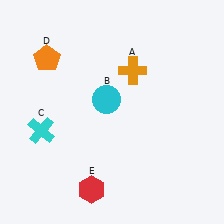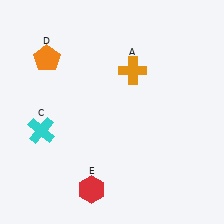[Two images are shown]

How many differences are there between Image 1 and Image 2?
There is 1 difference between the two images.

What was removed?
The cyan circle (B) was removed in Image 2.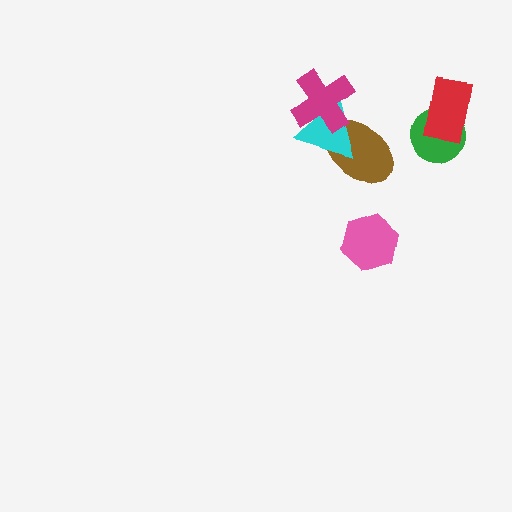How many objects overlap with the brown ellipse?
2 objects overlap with the brown ellipse.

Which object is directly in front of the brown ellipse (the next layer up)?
The cyan triangle is directly in front of the brown ellipse.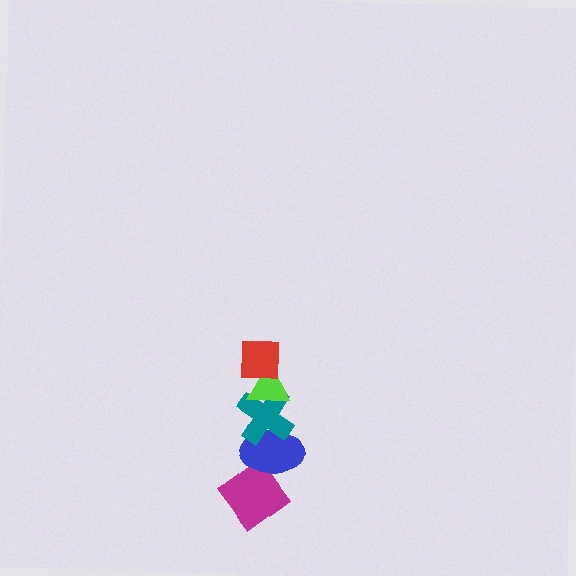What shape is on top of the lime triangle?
The red square is on top of the lime triangle.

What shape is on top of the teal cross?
The lime triangle is on top of the teal cross.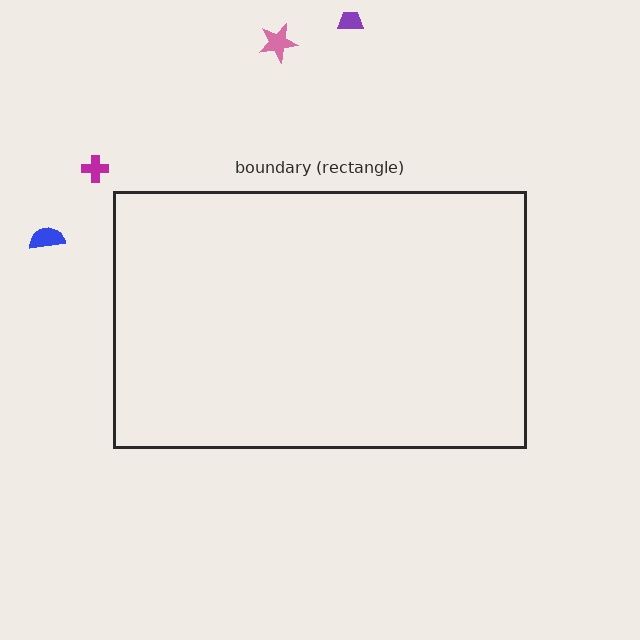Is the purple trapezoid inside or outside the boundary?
Outside.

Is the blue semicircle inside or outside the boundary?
Outside.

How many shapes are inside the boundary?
0 inside, 4 outside.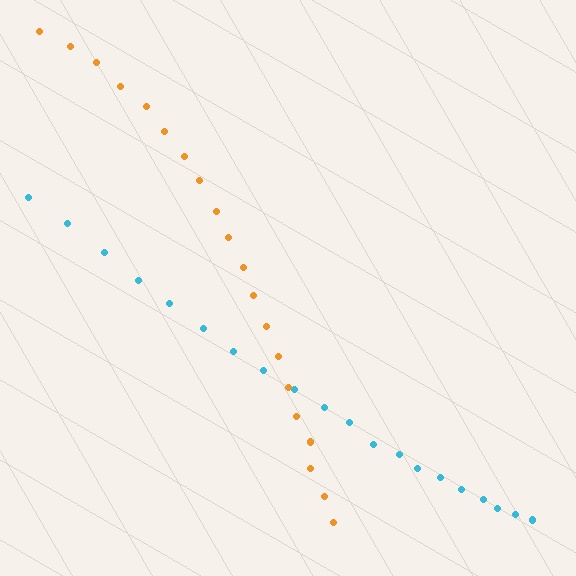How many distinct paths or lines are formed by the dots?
There are 2 distinct paths.